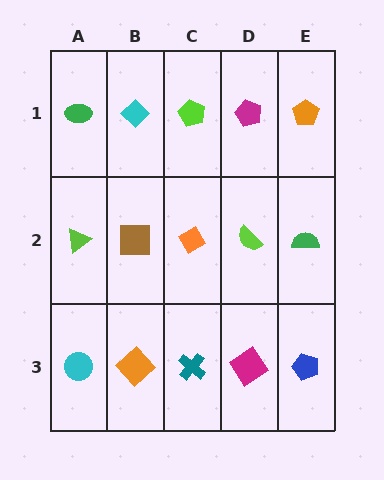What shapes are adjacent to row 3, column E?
A green semicircle (row 2, column E), a magenta diamond (row 3, column D).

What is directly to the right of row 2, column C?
A lime semicircle.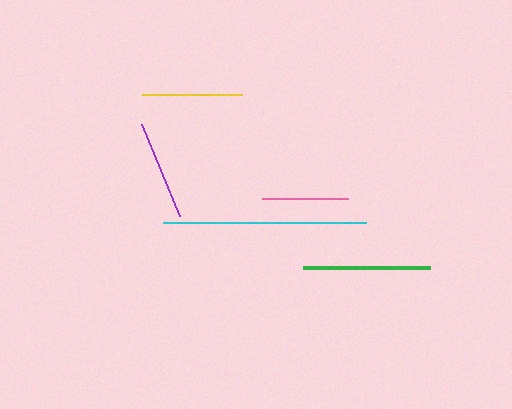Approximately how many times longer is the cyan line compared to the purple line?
The cyan line is approximately 2.0 times the length of the purple line.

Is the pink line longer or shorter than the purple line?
The purple line is longer than the pink line.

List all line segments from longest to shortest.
From longest to shortest: cyan, green, purple, yellow, pink.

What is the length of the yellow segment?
The yellow segment is approximately 100 pixels long.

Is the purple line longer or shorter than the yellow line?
The purple line is longer than the yellow line.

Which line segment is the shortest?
The pink line is the shortest at approximately 86 pixels.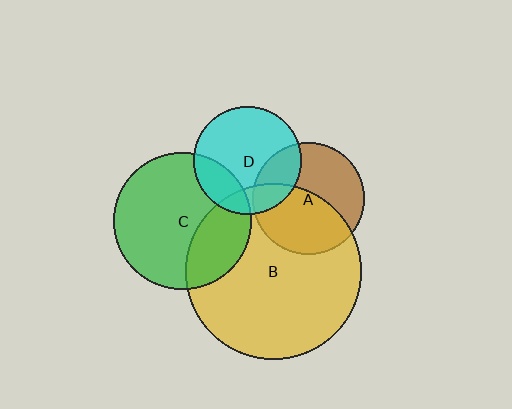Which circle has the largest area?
Circle B (yellow).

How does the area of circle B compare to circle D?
Approximately 2.7 times.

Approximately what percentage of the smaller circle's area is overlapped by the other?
Approximately 25%.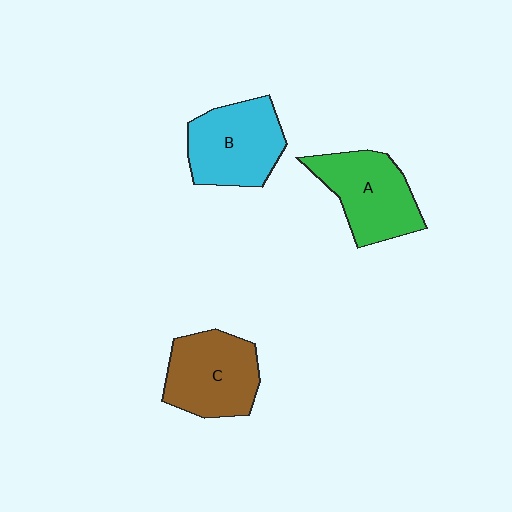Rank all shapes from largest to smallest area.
From largest to smallest: B (cyan), A (green), C (brown).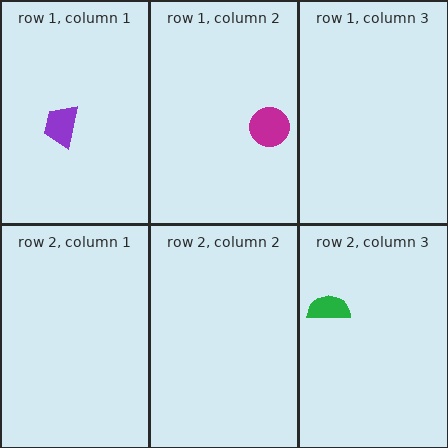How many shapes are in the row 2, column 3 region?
1.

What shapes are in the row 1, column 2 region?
The magenta circle.